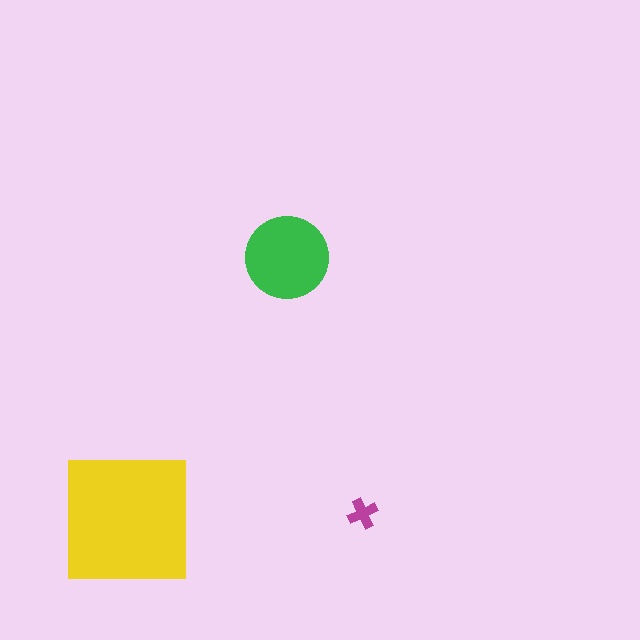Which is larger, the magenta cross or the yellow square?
The yellow square.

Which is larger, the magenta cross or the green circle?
The green circle.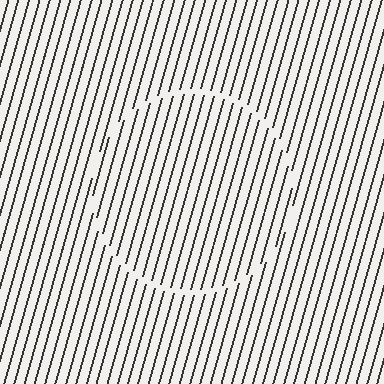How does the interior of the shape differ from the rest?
The interior of the shape contains the same grating, shifted by half a period — the contour is defined by the phase discontinuity where line-ends from the inner and outer gratings abut.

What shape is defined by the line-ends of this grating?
An illusory circle. The interior of the shape contains the same grating, shifted by half a period — the contour is defined by the phase discontinuity where line-ends from the inner and outer gratings abut.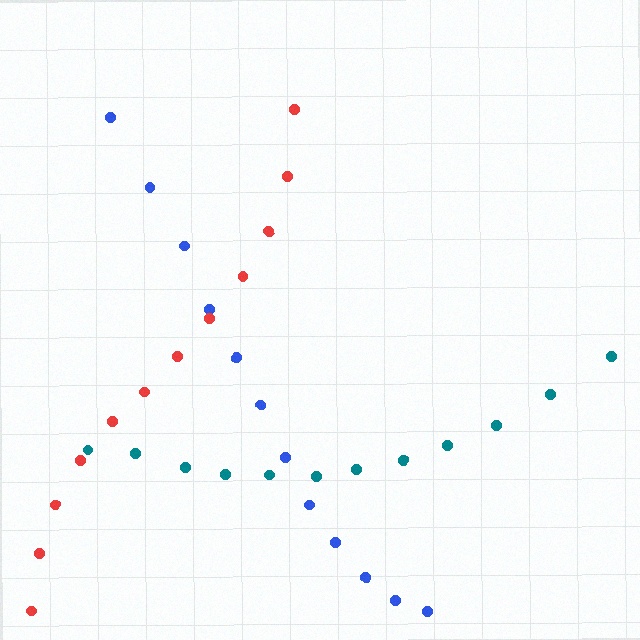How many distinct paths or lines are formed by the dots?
There are 3 distinct paths.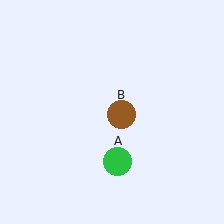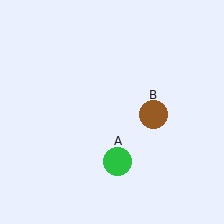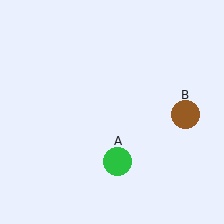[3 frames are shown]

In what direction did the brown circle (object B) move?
The brown circle (object B) moved right.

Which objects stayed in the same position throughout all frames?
Green circle (object A) remained stationary.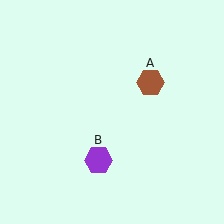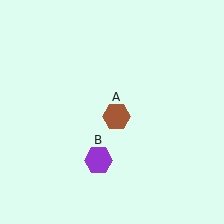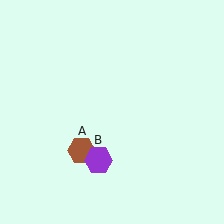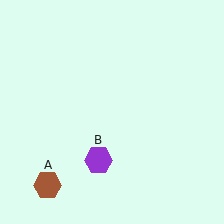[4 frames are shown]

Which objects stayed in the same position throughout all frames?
Purple hexagon (object B) remained stationary.